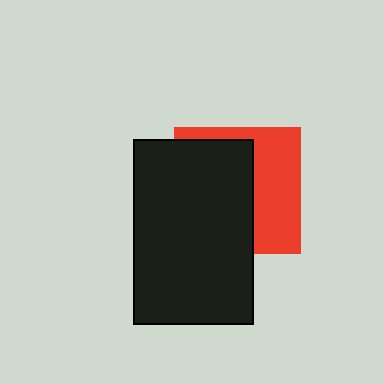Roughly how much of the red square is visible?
A small part of it is visible (roughly 43%).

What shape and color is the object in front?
The object in front is a black rectangle.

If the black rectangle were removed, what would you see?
You would see the complete red square.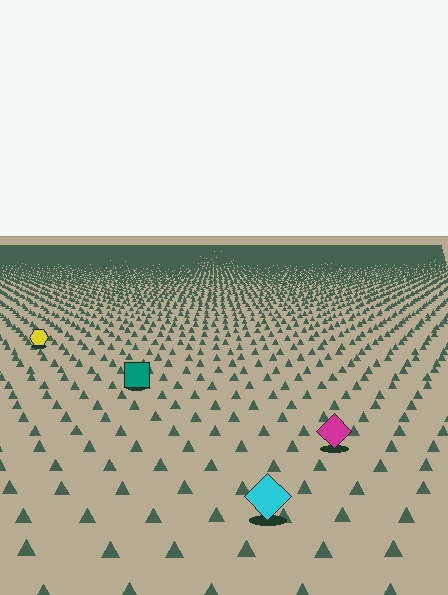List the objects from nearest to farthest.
From nearest to farthest: the cyan diamond, the magenta diamond, the teal square, the yellow hexagon.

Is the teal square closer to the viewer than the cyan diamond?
No. The cyan diamond is closer — you can tell from the texture gradient: the ground texture is coarser near it.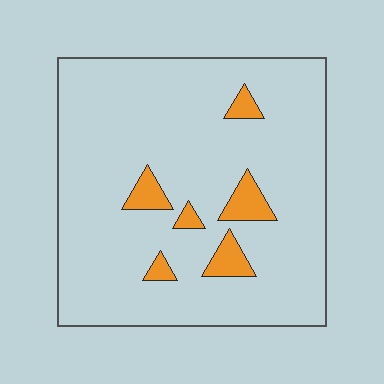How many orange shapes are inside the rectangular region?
6.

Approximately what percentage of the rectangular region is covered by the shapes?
Approximately 10%.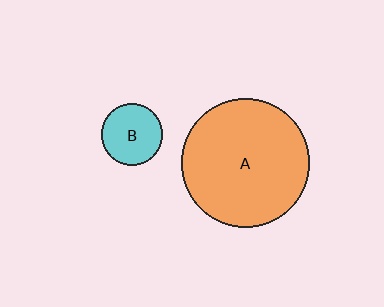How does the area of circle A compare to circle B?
Approximately 4.3 times.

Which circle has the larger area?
Circle A (orange).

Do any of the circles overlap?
No, none of the circles overlap.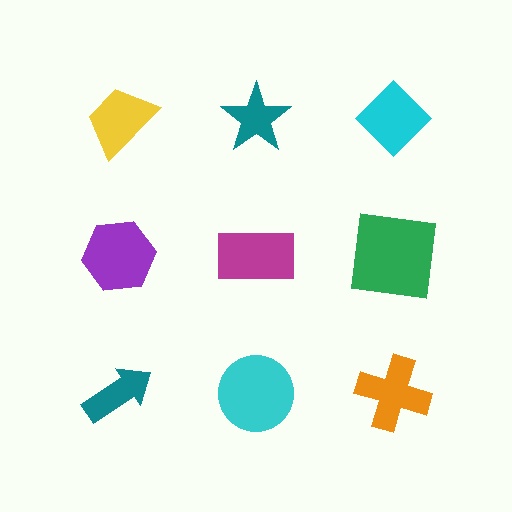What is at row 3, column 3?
An orange cross.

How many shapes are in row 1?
3 shapes.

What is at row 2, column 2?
A magenta rectangle.